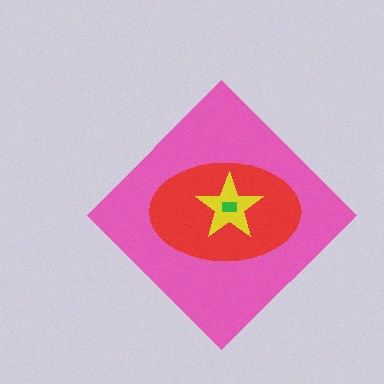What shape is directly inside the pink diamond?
The red ellipse.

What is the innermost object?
The green rectangle.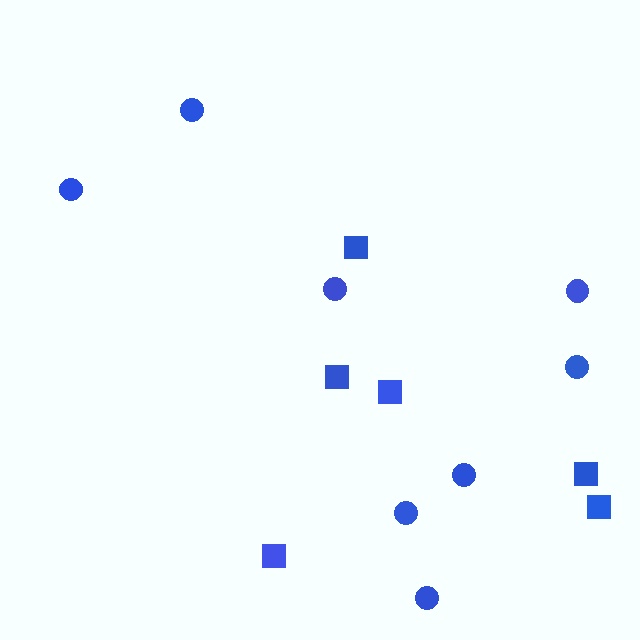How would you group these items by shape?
There are 2 groups: one group of squares (6) and one group of circles (8).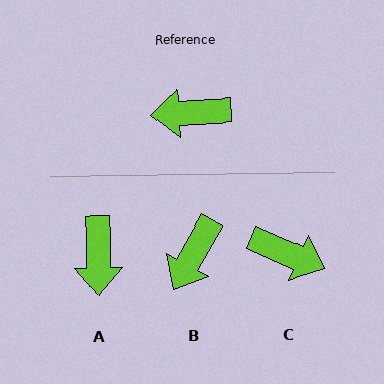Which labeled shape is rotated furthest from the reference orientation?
C, about 153 degrees away.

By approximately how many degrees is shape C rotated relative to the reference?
Approximately 153 degrees counter-clockwise.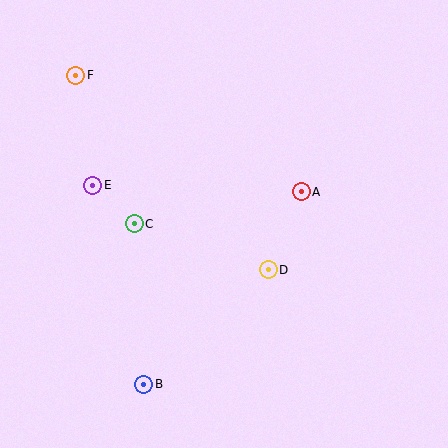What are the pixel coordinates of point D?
Point D is at (268, 270).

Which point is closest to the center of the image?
Point D at (268, 270) is closest to the center.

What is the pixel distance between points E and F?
The distance between E and F is 111 pixels.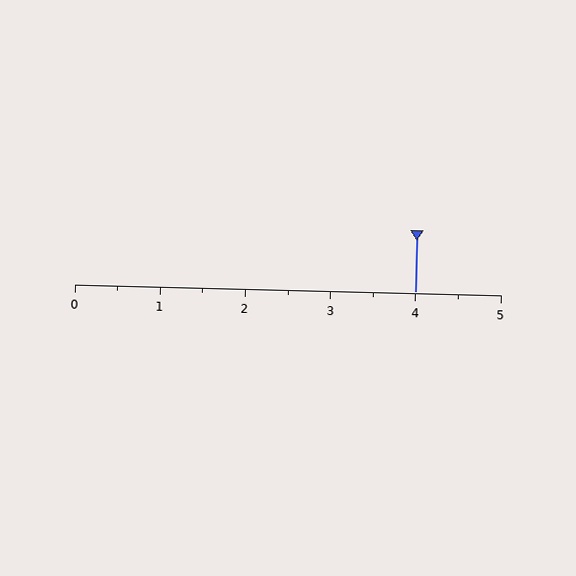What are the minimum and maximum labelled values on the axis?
The axis runs from 0 to 5.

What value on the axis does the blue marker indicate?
The marker indicates approximately 4.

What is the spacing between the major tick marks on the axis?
The major ticks are spaced 1 apart.